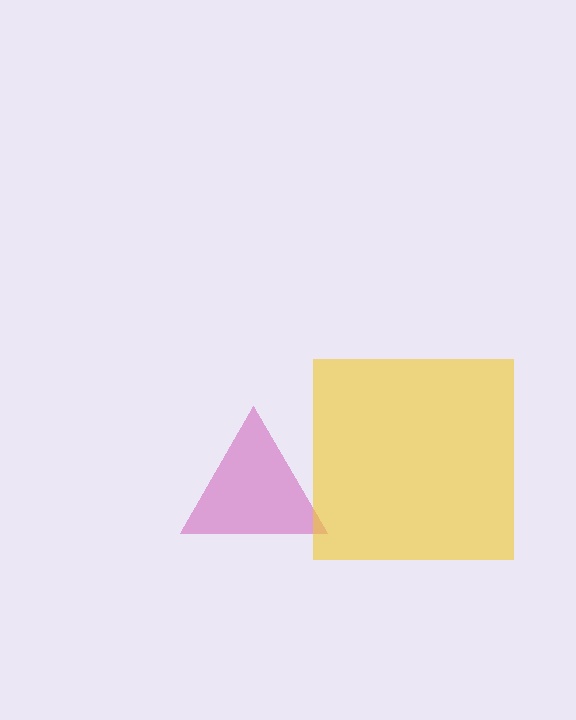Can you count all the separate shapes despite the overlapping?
Yes, there are 2 separate shapes.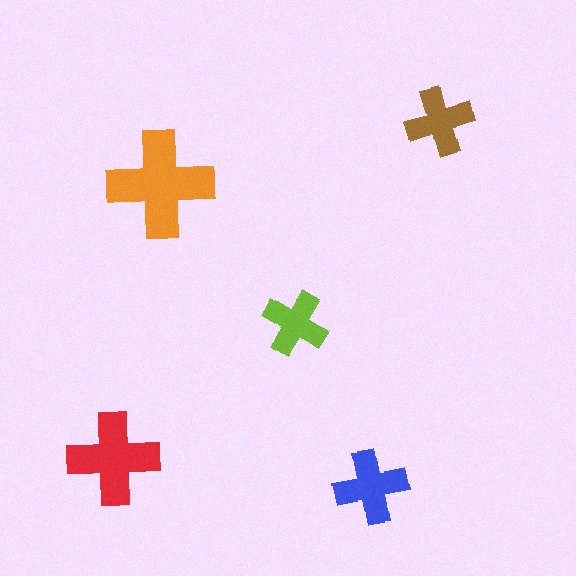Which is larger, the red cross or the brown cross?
The red one.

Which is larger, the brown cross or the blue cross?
The blue one.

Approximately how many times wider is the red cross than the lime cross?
About 1.5 times wider.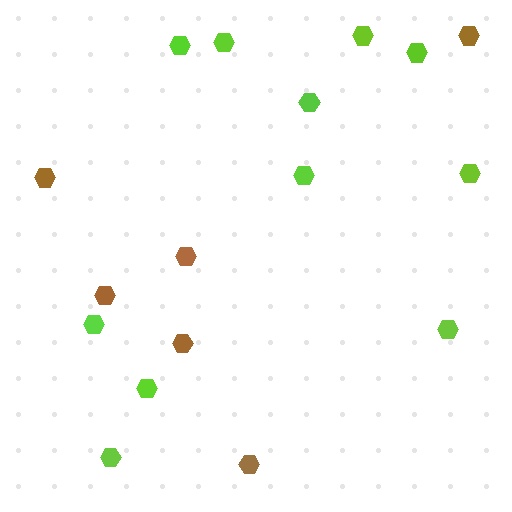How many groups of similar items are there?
There are 2 groups: one group of brown hexagons (6) and one group of lime hexagons (11).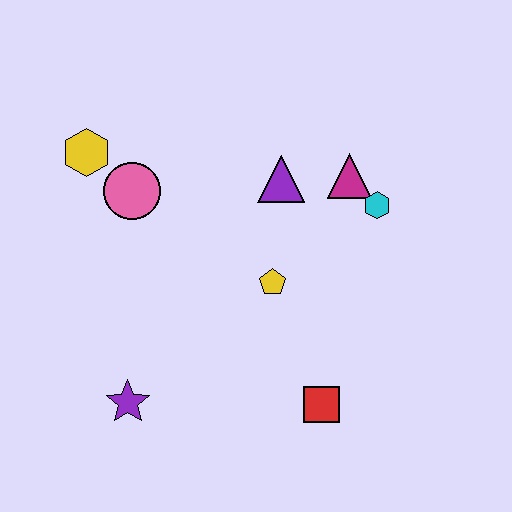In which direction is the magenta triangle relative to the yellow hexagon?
The magenta triangle is to the right of the yellow hexagon.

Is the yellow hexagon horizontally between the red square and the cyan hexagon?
No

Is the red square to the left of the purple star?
No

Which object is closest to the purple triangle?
The magenta triangle is closest to the purple triangle.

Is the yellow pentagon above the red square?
Yes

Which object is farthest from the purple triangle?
The purple star is farthest from the purple triangle.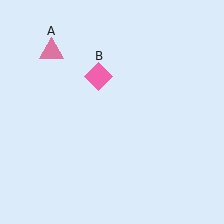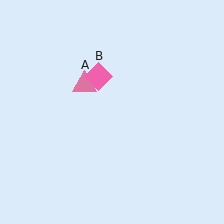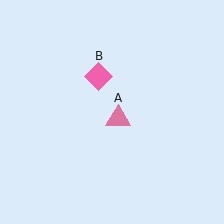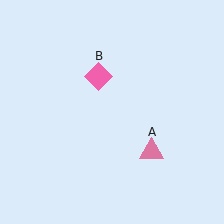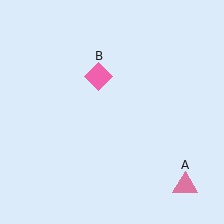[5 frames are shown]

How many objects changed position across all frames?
1 object changed position: pink triangle (object A).